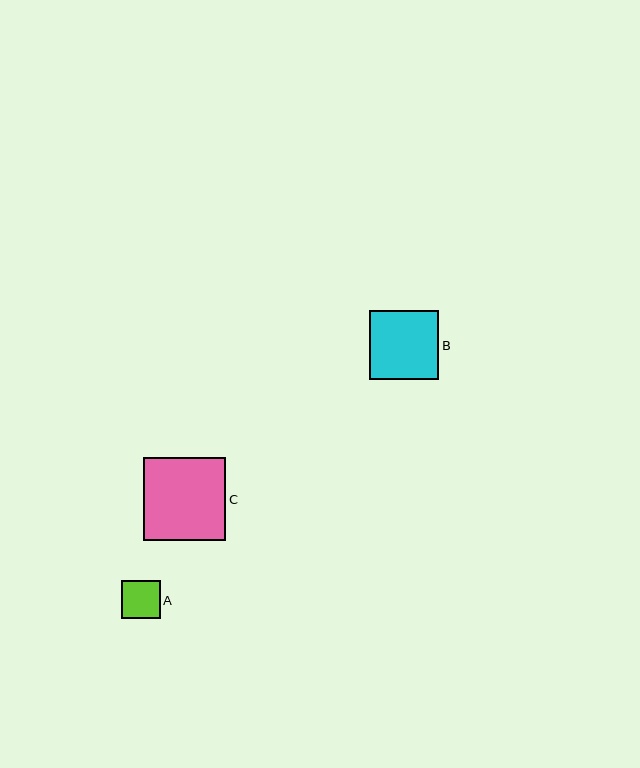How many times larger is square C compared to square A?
Square C is approximately 2.2 times the size of square A.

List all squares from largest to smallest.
From largest to smallest: C, B, A.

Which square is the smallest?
Square A is the smallest with a size of approximately 38 pixels.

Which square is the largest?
Square C is the largest with a size of approximately 82 pixels.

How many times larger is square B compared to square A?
Square B is approximately 1.8 times the size of square A.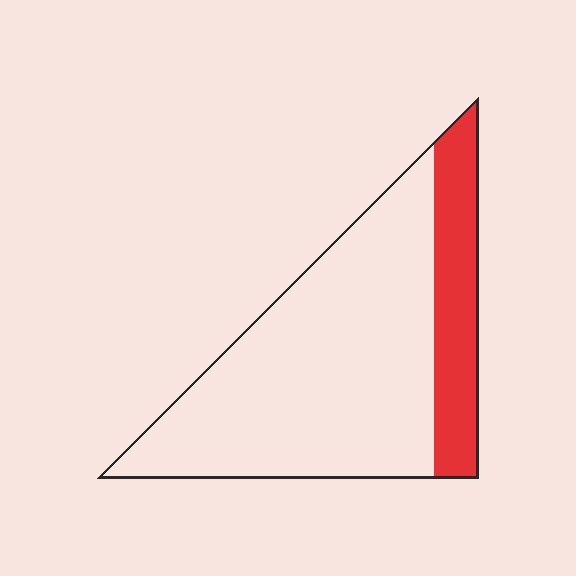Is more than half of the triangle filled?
No.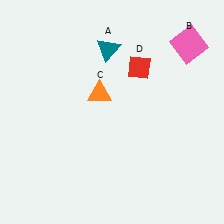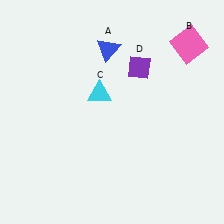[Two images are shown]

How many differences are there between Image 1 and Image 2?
There are 3 differences between the two images.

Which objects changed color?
A changed from teal to blue. C changed from orange to cyan. D changed from red to purple.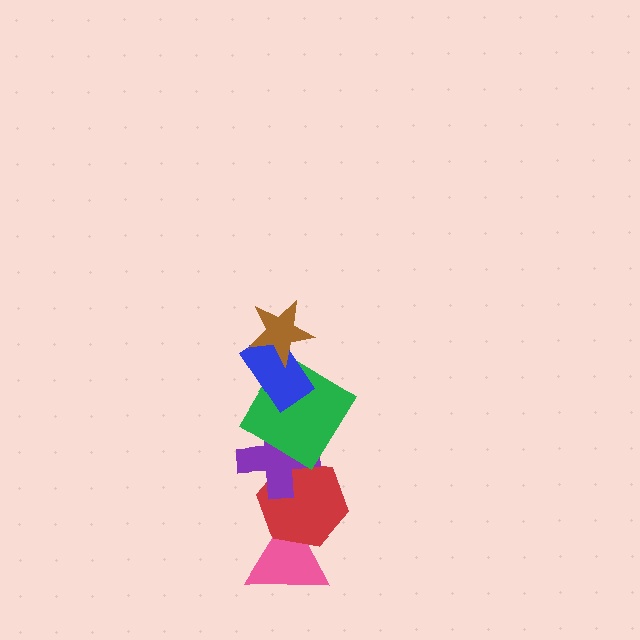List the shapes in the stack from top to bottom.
From top to bottom: the brown star, the blue rectangle, the green diamond, the purple cross, the red hexagon, the pink triangle.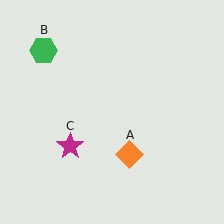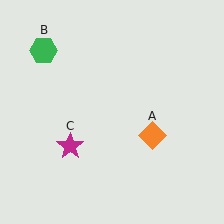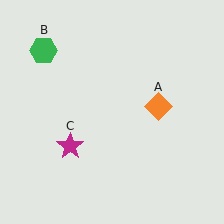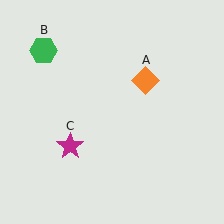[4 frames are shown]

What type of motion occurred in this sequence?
The orange diamond (object A) rotated counterclockwise around the center of the scene.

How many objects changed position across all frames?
1 object changed position: orange diamond (object A).